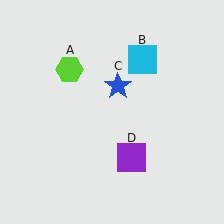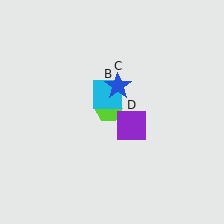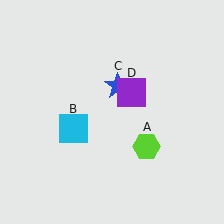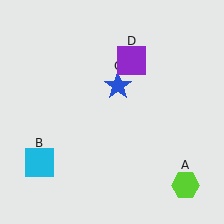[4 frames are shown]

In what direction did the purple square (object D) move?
The purple square (object D) moved up.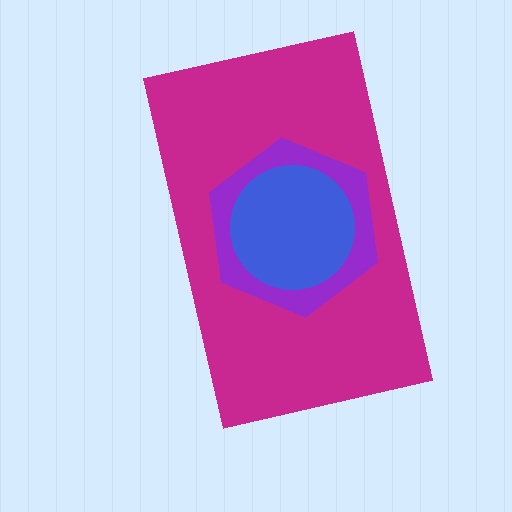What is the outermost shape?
The magenta rectangle.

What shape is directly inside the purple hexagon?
The blue circle.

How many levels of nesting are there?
3.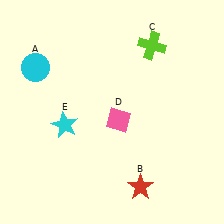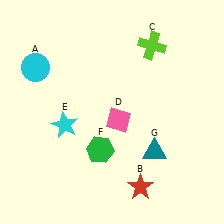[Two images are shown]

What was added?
A green hexagon (F), a teal triangle (G) were added in Image 2.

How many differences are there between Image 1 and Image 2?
There are 2 differences between the two images.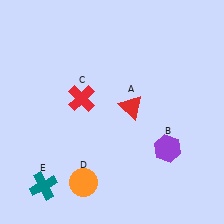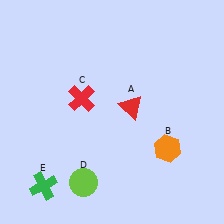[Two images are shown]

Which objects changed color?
B changed from purple to orange. D changed from orange to lime. E changed from teal to green.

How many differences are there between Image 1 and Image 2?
There are 3 differences between the two images.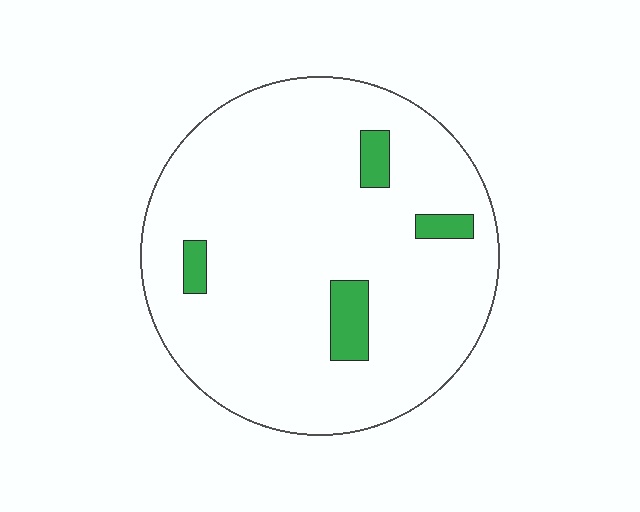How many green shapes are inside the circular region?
4.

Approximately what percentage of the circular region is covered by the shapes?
Approximately 10%.